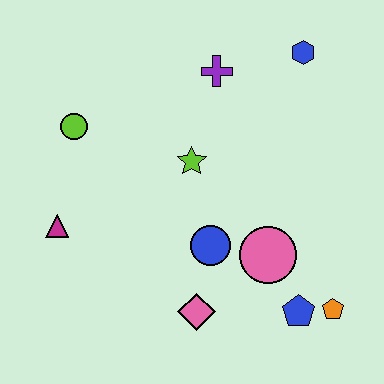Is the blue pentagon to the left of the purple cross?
No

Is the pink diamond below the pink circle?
Yes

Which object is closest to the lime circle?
The magenta triangle is closest to the lime circle.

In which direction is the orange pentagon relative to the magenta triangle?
The orange pentagon is to the right of the magenta triangle.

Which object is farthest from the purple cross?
The orange pentagon is farthest from the purple cross.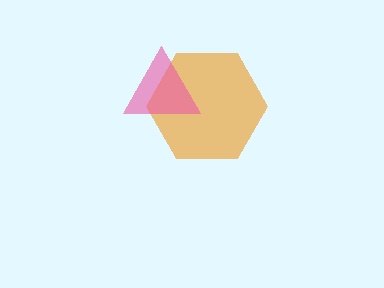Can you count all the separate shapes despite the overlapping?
Yes, there are 2 separate shapes.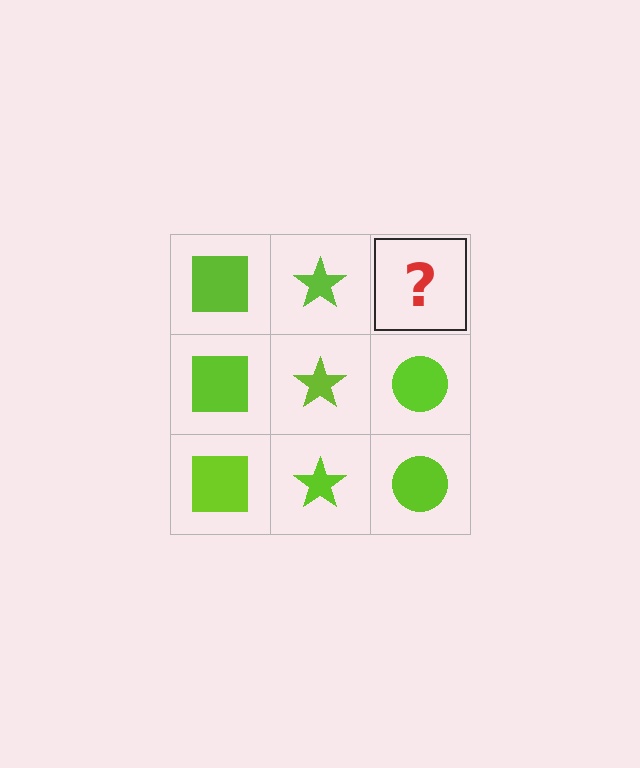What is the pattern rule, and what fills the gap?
The rule is that each column has a consistent shape. The gap should be filled with a lime circle.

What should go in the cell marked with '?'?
The missing cell should contain a lime circle.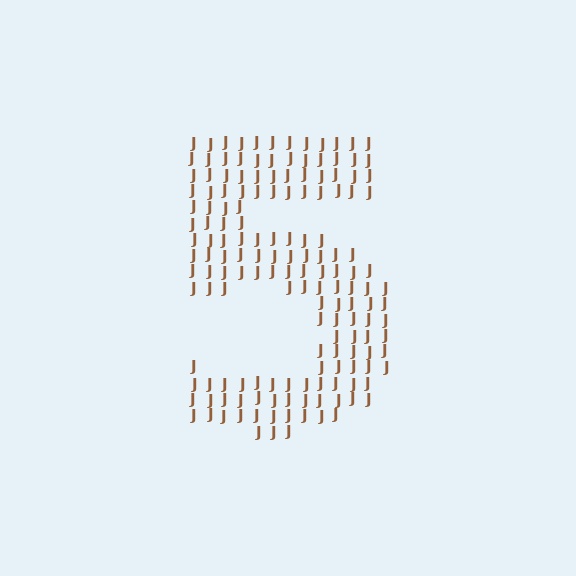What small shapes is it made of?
It is made of small letter J's.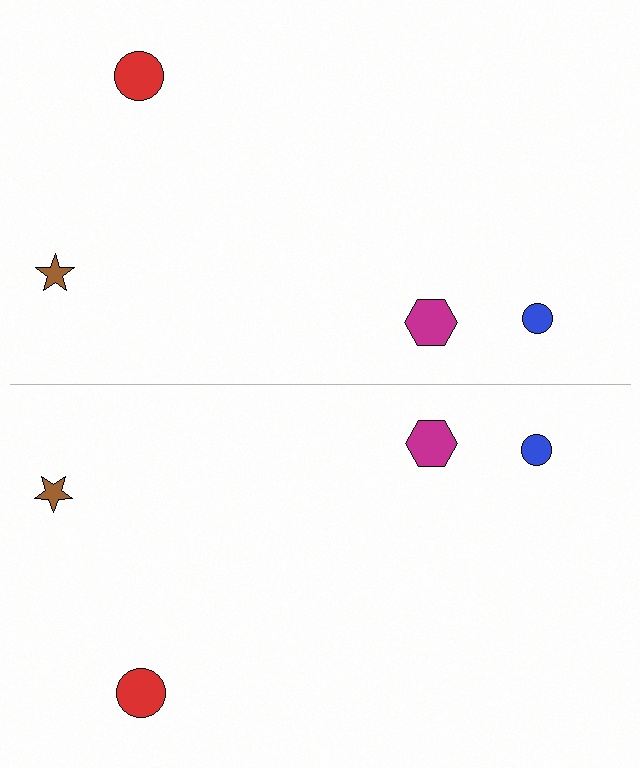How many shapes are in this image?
There are 8 shapes in this image.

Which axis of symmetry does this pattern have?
The pattern has a horizontal axis of symmetry running through the center of the image.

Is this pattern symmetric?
Yes, this pattern has bilateral (reflection) symmetry.